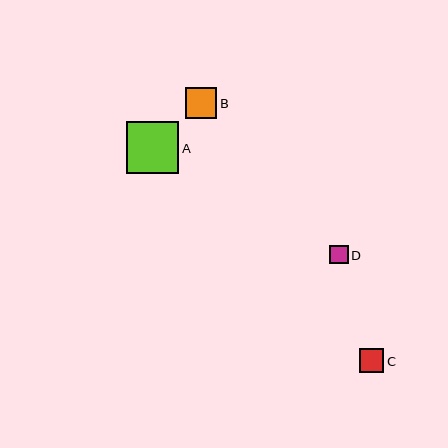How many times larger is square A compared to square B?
Square A is approximately 1.6 times the size of square B.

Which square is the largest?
Square A is the largest with a size of approximately 52 pixels.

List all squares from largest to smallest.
From largest to smallest: A, B, C, D.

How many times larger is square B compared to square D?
Square B is approximately 1.7 times the size of square D.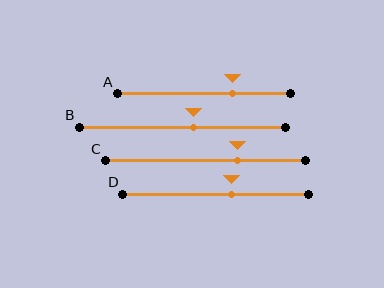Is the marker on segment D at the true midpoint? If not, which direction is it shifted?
No, the marker on segment D is shifted to the right by about 8% of the segment length.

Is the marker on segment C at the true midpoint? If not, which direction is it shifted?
No, the marker on segment C is shifted to the right by about 16% of the segment length.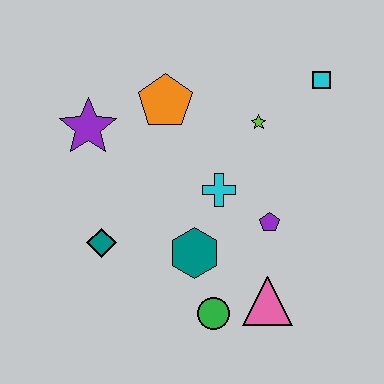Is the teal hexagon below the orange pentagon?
Yes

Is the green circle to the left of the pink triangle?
Yes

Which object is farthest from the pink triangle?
The purple star is farthest from the pink triangle.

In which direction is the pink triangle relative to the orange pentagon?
The pink triangle is below the orange pentagon.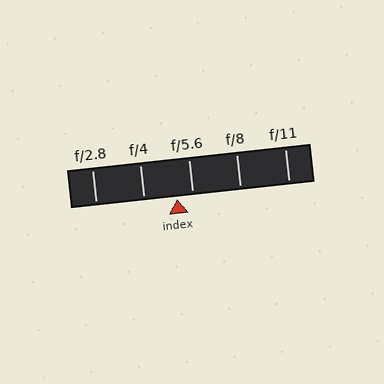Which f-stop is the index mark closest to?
The index mark is closest to f/5.6.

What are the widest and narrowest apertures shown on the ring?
The widest aperture shown is f/2.8 and the narrowest is f/11.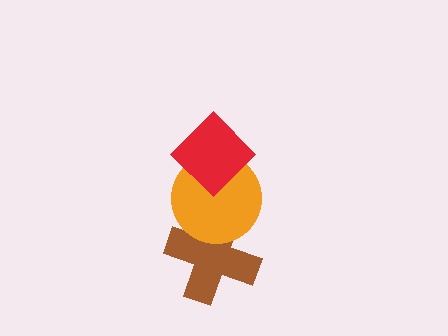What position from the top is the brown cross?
The brown cross is 3rd from the top.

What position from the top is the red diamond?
The red diamond is 1st from the top.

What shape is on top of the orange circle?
The red diamond is on top of the orange circle.